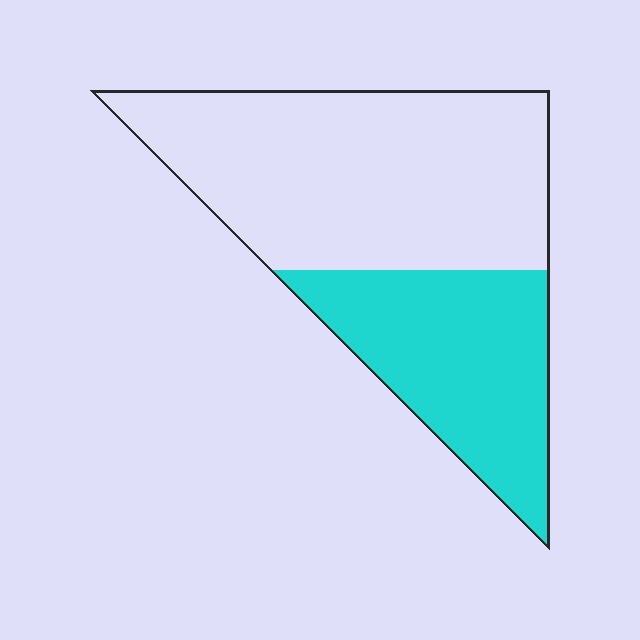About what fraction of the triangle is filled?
About three eighths (3/8).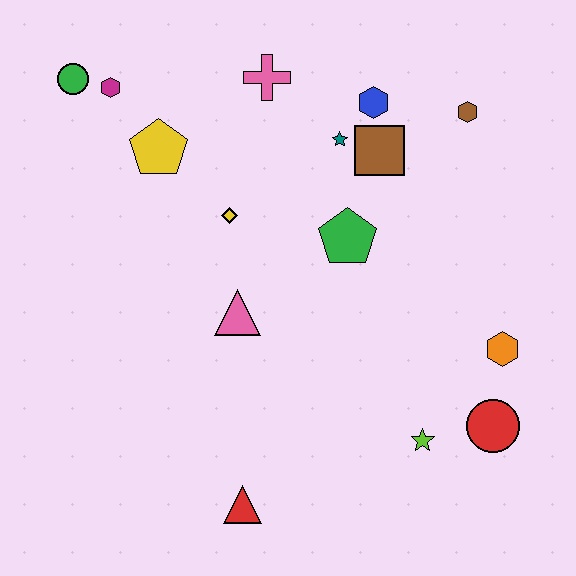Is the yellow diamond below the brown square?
Yes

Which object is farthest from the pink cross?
The red triangle is farthest from the pink cross.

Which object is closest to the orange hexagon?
The red circle is closest to the orange hexagon.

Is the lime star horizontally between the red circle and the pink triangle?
Yes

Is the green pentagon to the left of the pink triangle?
No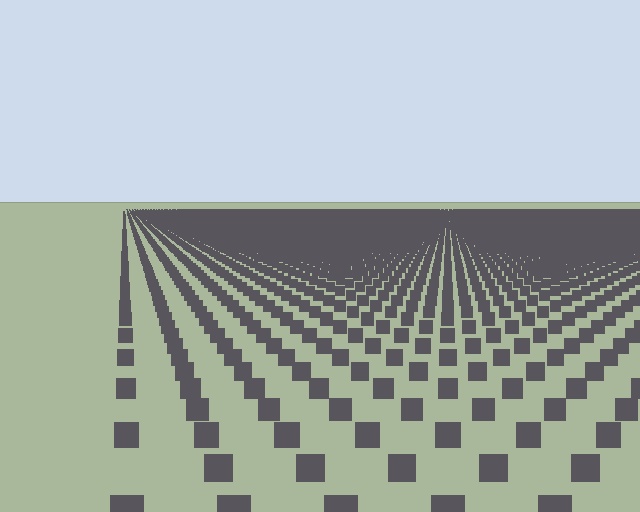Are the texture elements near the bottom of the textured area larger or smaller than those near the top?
Larger. Near the bottom, elements are closer to the viewer and appear at a bigger on-screen size.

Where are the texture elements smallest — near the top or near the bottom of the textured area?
Near the top.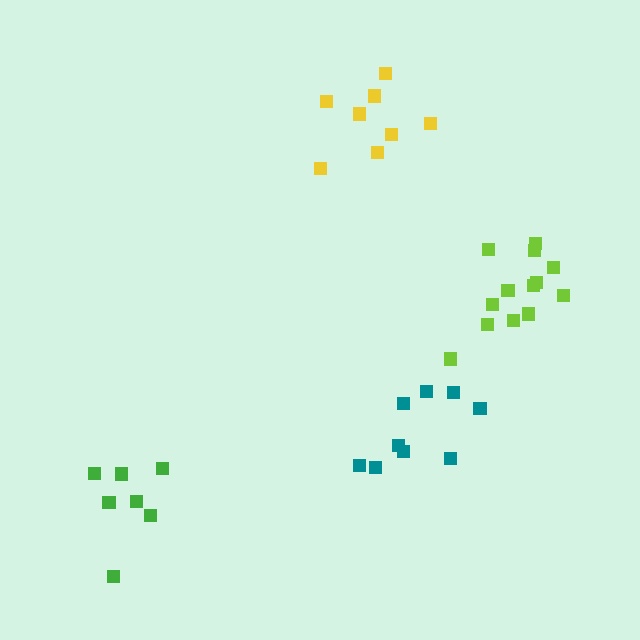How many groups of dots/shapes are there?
There are 4 groups.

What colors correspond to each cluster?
The clusters are colored: teal, lime, yellow, green.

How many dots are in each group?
Group 1: 9 dots, Group 2: 13 dots, Group 3: 8 dots, Group 4: 7 dots (37 total).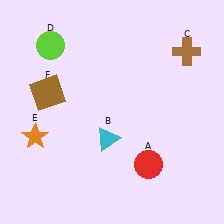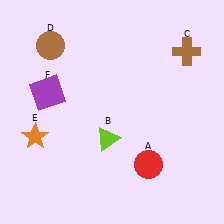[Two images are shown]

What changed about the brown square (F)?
In Image 1, F is brown. In Image 2, it changed to purple.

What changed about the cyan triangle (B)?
In Image 1, B is cyan. In Image 2, it changed to lime.